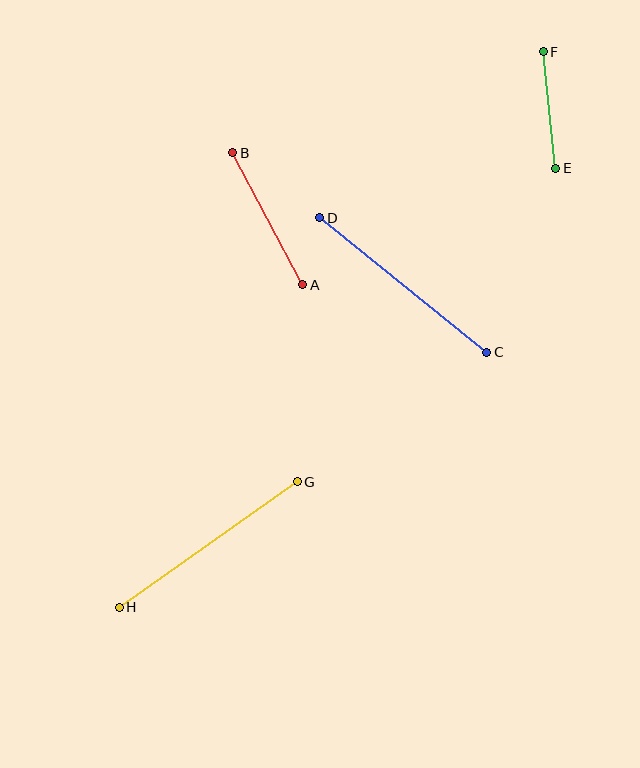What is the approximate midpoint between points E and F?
The midpoint is at approximately (549, 110) pixels.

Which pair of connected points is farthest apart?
Points G and H are farthest apart.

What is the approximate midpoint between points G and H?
The midpoint is at approximately (208, 545) pixels.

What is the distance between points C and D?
The distance is approximately 215 pixels.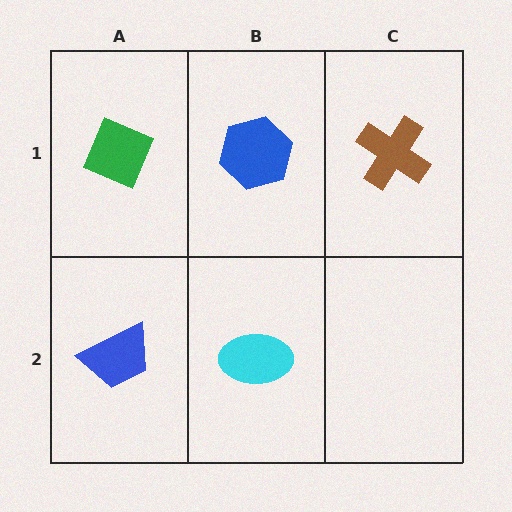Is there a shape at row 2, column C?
No, that cell is empty.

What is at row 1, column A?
A green diamond.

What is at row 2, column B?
A cyan ellipse.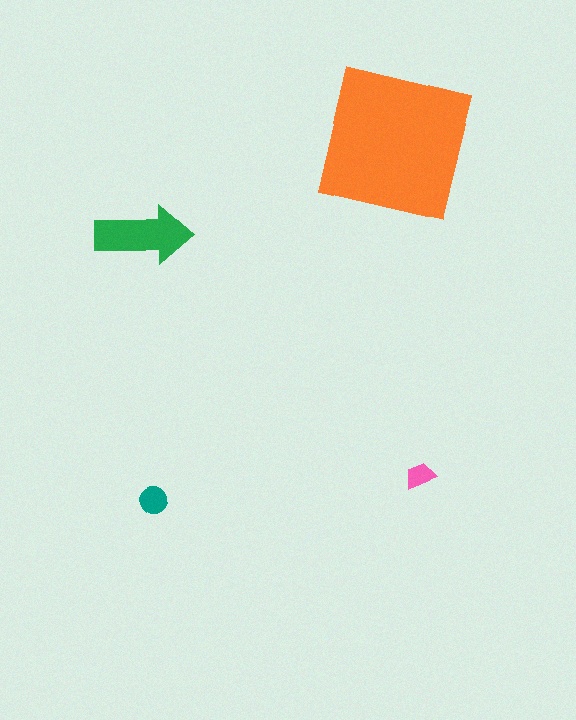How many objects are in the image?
There are 4 objects in the image.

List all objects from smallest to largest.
The pink trapezoid, the teal circle, the green arrow, the orange square.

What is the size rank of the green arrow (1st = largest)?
2nd.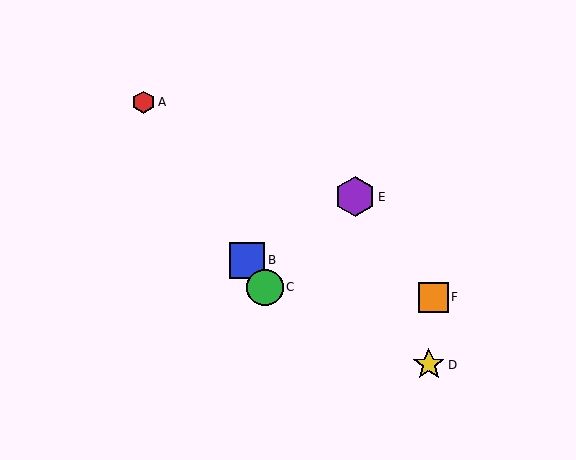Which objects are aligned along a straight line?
Objects A, B, C are aligned along a straight line.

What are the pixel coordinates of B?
Object B is at (247, 260).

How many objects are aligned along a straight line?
3 objects (A, B, C) are aligned along a straight line.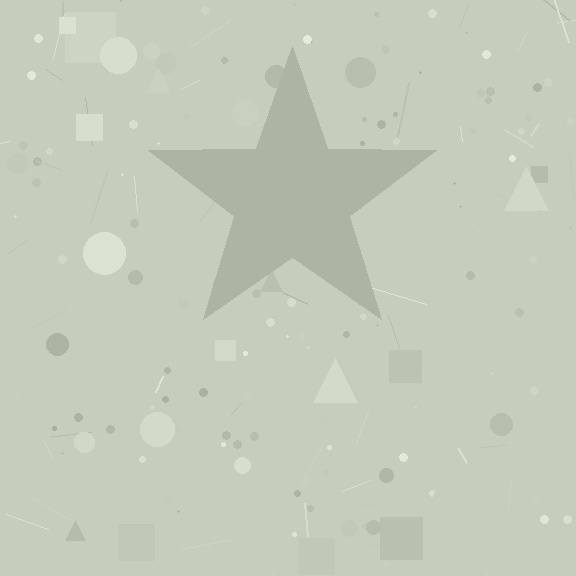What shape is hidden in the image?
A star is hidden in the image.